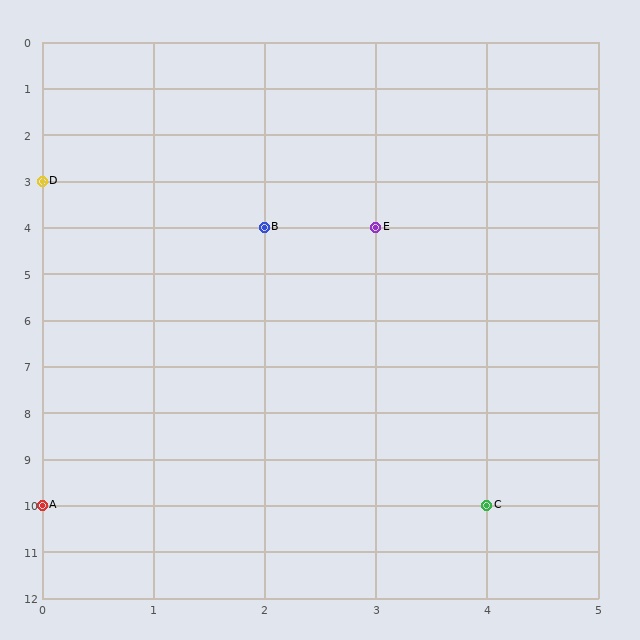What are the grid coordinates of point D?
Point D is at grid coordinates (0, 3).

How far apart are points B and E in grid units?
Points B and E are 1 column apart.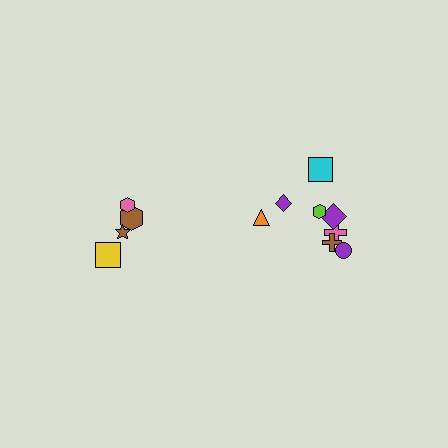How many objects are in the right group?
There are 8 objects.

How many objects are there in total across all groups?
There are 12 objects.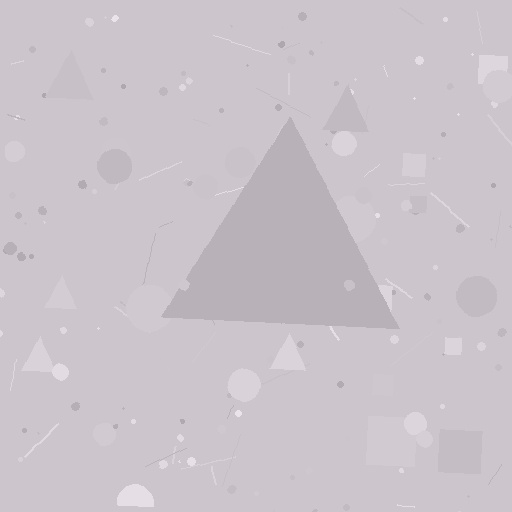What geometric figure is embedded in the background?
A triangle is embedded in the background.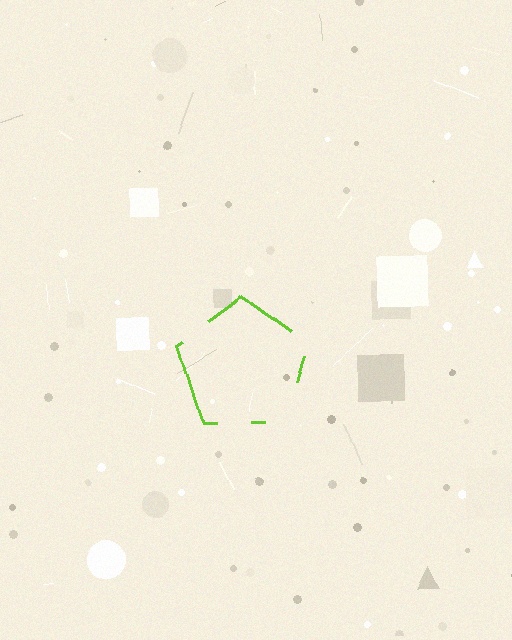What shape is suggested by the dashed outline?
The dashed outline suggests a pentagon.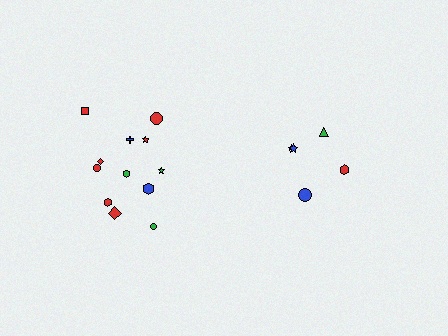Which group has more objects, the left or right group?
The left group.